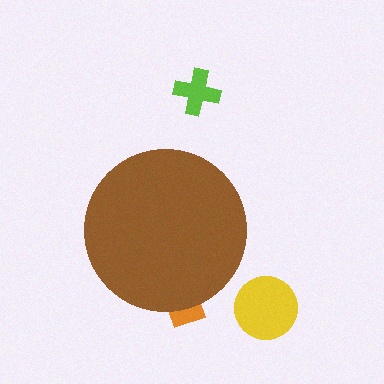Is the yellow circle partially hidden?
No, the yellow circle is fully visible.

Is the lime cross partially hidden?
No, the lime cross is fully visible.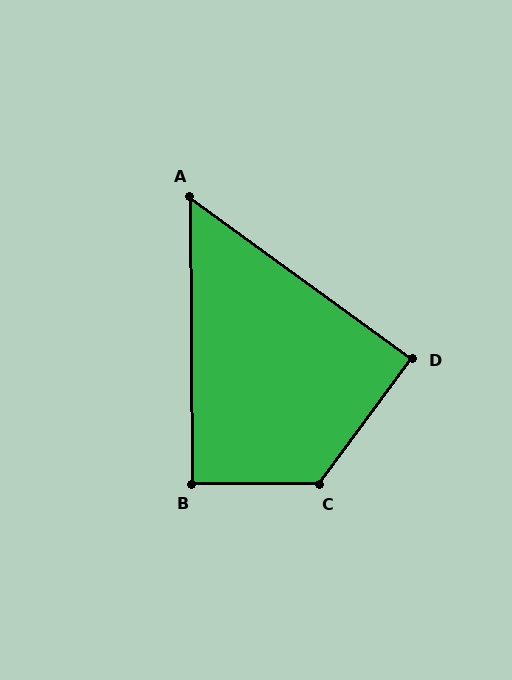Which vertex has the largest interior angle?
C, at approximately 126 degrees.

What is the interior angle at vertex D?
Approximately 89 degrees (approximately right).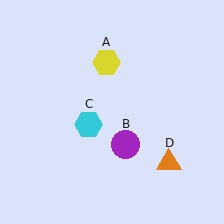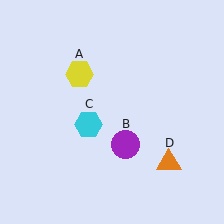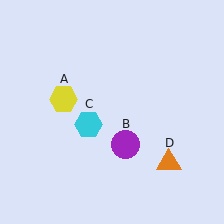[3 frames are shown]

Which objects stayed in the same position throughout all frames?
Purple circle (object B) and cyan hexagon (object C) and orange triangle (object D) remained stationary.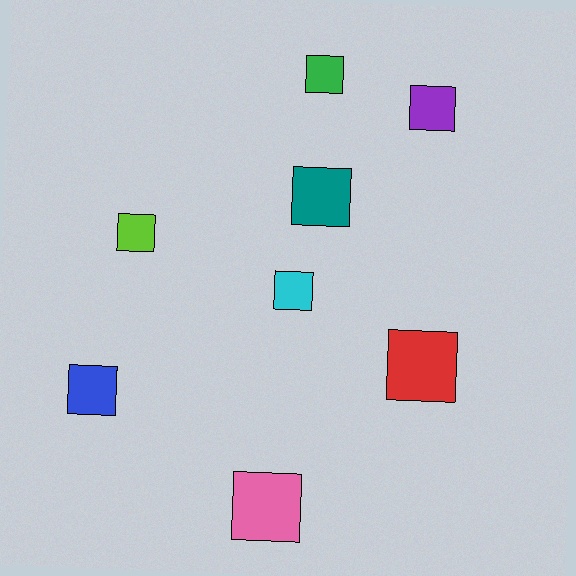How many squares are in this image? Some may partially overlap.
There are 8 squares.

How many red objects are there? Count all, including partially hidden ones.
There is 1 red object.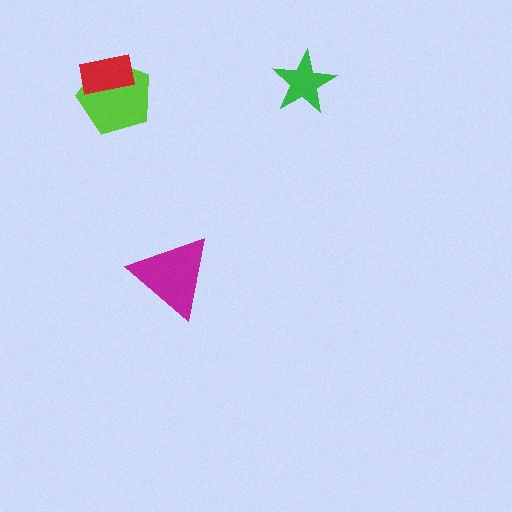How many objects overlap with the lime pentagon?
1 object overlaps with the lime pentagon.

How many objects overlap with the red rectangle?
1 object overlaps with the red rectangle.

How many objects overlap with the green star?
0 objects overlap with the green star.